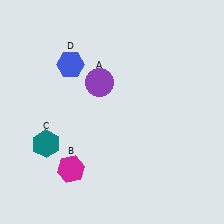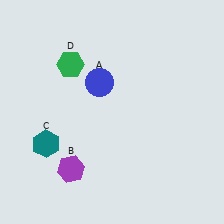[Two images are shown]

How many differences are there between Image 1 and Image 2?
There are 3 differences between the two images.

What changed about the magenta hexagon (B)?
In Image 1, B is magenta. In Image 2, it changed to purple.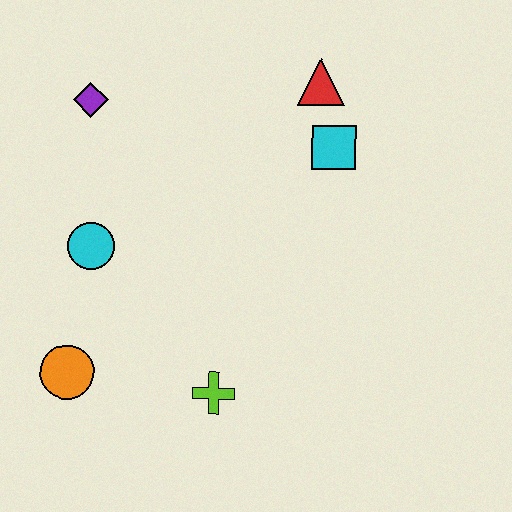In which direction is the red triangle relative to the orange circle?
The red triangle is above the orange circle.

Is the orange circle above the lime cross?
Yes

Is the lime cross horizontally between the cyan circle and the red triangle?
Yes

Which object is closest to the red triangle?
The cyan square is closest to the red triangle.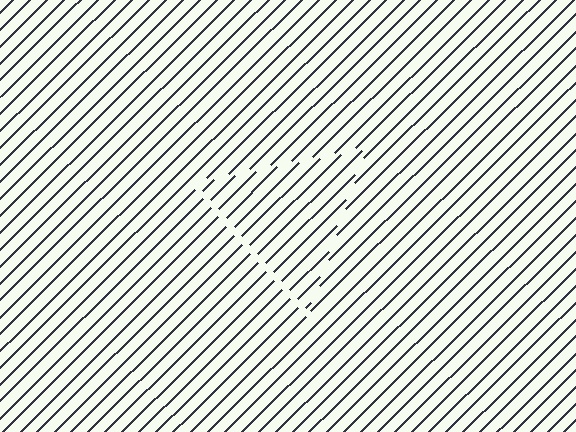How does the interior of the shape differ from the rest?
The interior of the shape contains the same grating, shifted by half a period — the contour is defined by the phase discontinuity where line-ends from the inner and outer gratings abut.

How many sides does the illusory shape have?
3 sides — the line-ends trace a triangle.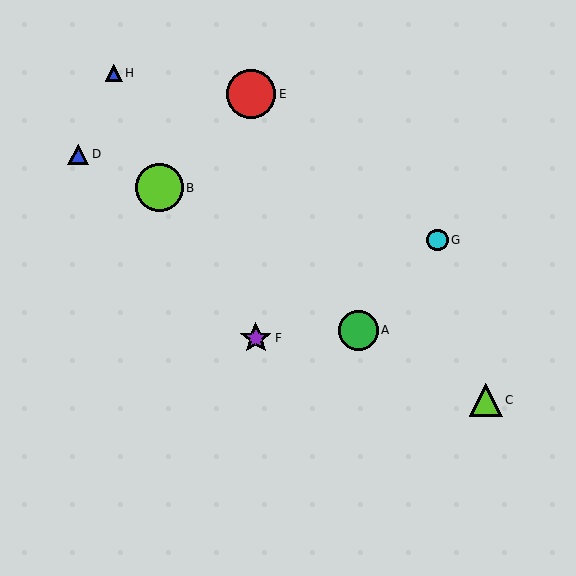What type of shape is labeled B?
Shape B is a lime circle.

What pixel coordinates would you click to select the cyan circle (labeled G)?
Click at (438, 240) to select the cyan circle G.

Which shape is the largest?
The red circle (labeled E) is the largest.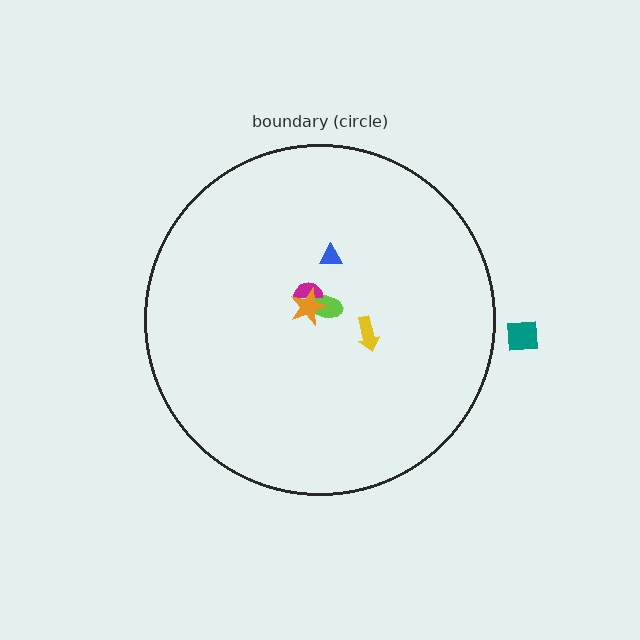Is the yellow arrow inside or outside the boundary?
Inside.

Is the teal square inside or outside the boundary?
Outside.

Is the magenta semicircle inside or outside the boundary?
Inside.